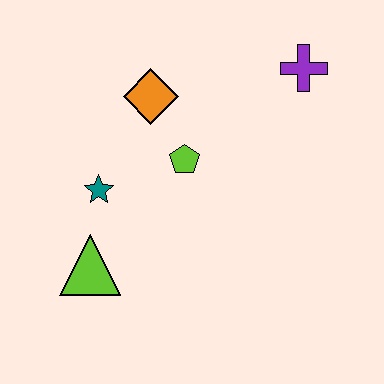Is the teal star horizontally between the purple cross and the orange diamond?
No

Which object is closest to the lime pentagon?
The orange diamond is closest to the lime pentagon.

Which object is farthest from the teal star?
The purple cross is farthest from the teal star.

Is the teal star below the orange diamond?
Yes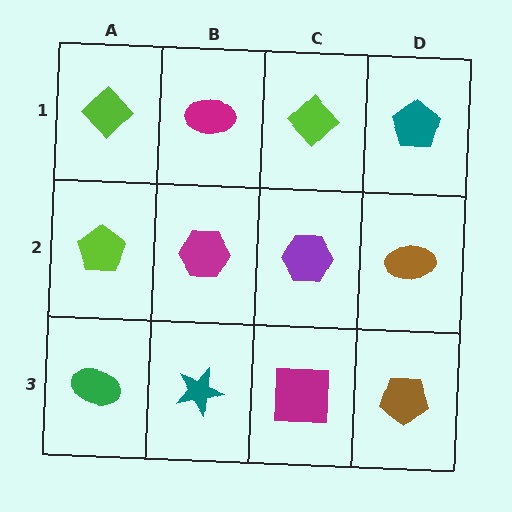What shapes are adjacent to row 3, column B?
A magenta hexagon (row 2, column B), a green ellipse (row 3, column A), a magenta square (row 3, column C).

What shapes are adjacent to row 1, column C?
A purple hexagon (row 2, column C), a magenta ellipse (row 1, column B), a teal pentagon (row 1, column D).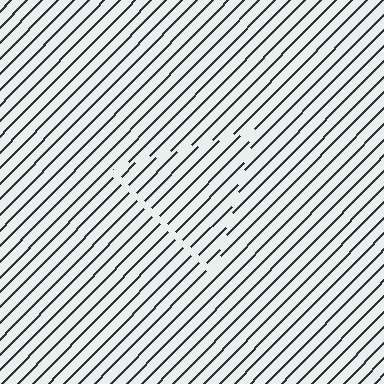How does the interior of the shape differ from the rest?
The interior of the shape contains the same grating, shifted by half a period — the contour is defined by the phase discontinuity where line-ends from the inner and outer gratings abut.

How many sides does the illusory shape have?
3 sides — the line-ends trace a triangle.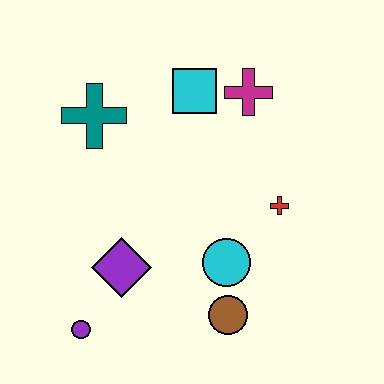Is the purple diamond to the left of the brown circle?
Yes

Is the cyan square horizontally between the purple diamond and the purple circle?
No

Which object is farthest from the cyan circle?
The teal cross is farthest from the cyan circle.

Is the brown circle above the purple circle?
Yes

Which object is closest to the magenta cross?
The cyan square is closest to the magenta cross.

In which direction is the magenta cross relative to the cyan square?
The magenta cross is to the right of the cyan square.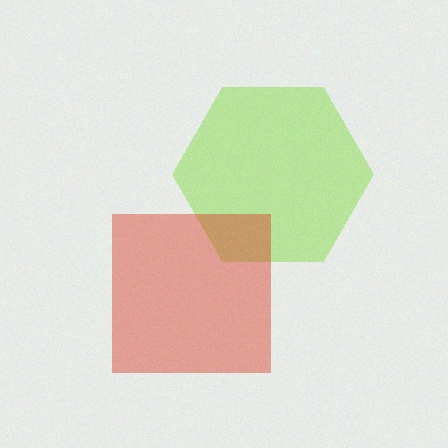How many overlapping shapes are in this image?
There are 2 overlapping shapes in the image.